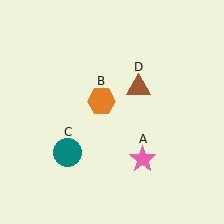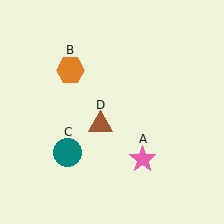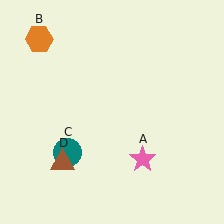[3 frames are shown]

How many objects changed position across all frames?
2 objects changed position: orange hexagon (object B), brown triangle (object D).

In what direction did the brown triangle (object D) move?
The brown triangle (object D) moved down and to the left.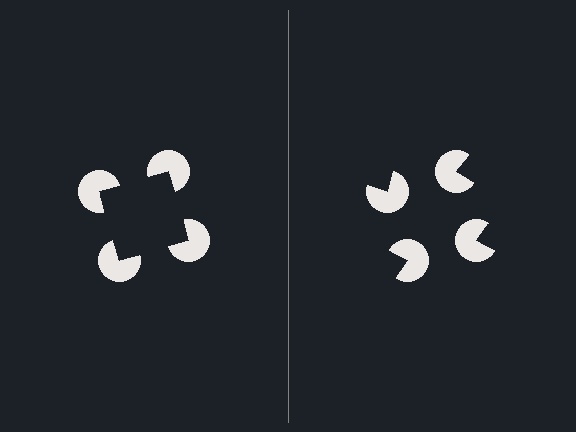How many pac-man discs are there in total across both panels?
8 — 4 on each side.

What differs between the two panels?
The pac-man discs are positioned identically on both sides; only the wedge orientations differ. On the left they align to a square; on the right they are misaligned.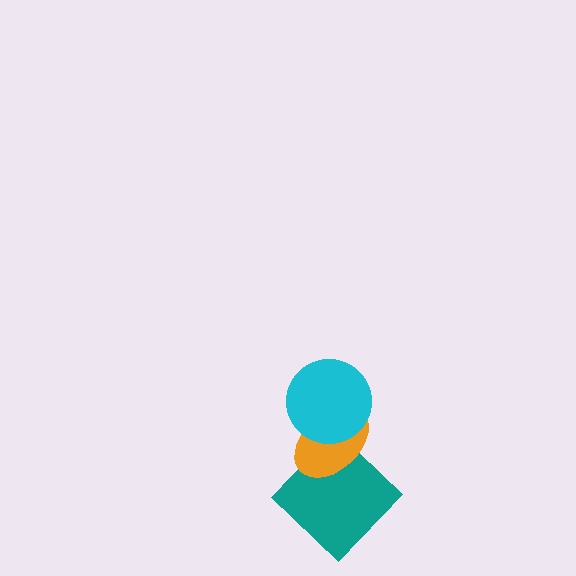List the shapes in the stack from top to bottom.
From top to bottom: the cyan circle, the orange ellipse, the teal diamond.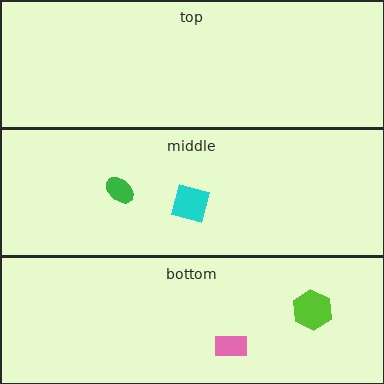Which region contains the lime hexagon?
The bottom region.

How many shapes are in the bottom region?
2.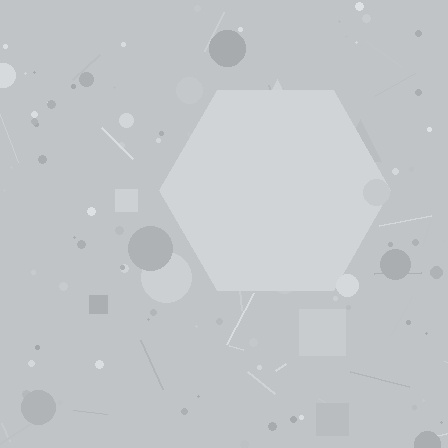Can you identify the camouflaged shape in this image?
The camouflaged shape is a hexagon.